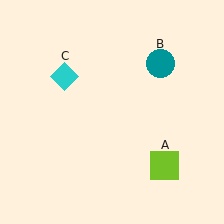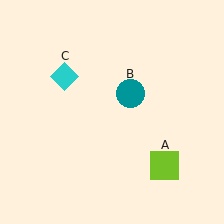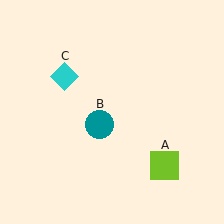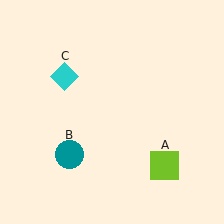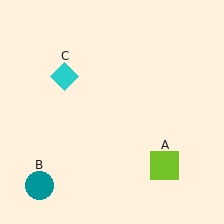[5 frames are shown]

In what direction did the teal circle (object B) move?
The teal circle (object B) moved down and to the left.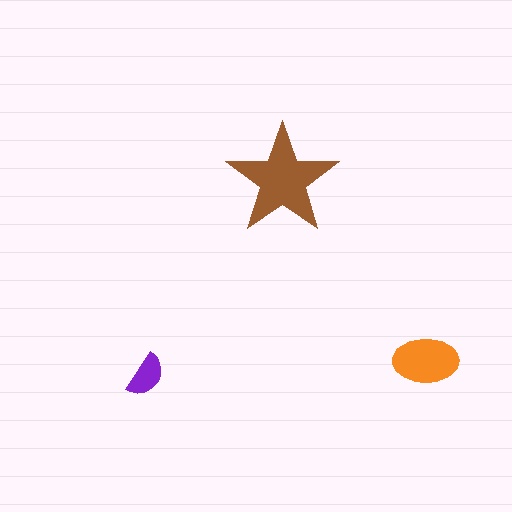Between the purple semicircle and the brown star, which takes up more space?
The brown star.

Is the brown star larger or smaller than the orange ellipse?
Larger.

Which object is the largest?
The brown star.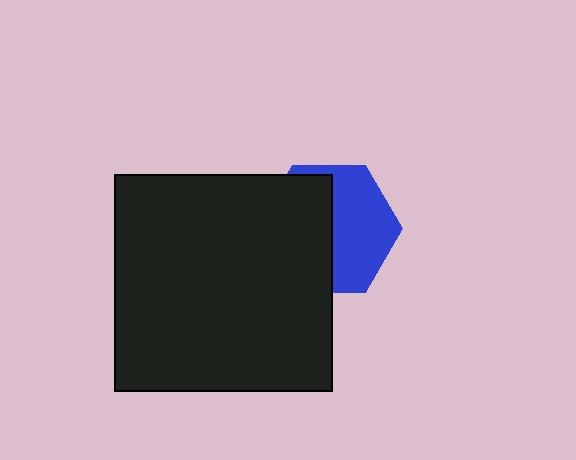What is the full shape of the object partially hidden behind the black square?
The partially hidden object is a blue hexagon.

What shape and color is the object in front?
The object in front is a black square.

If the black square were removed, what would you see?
You would see the complete blue hexagon.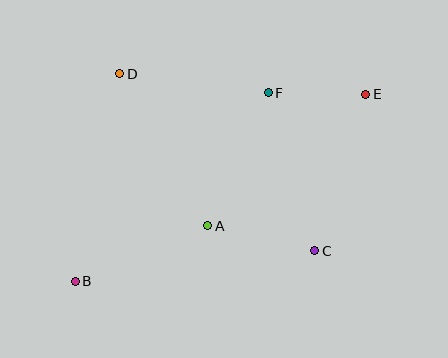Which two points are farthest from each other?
Points B and E are farthest from each other.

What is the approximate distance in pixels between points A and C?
The distance between A and C is approximately 110 pixels.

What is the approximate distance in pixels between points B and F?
The distance between B and F is approximately 269 pixels.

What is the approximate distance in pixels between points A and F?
The distance between A and F is approximately 146 pixels.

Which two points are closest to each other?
Points E and F are closest to each other.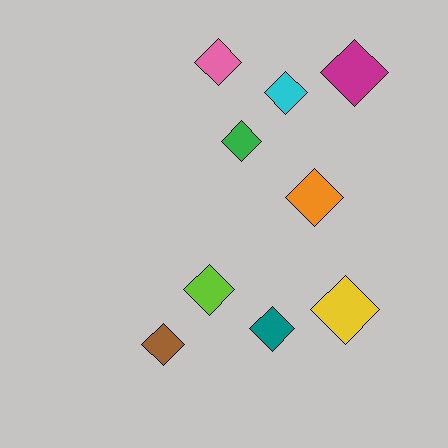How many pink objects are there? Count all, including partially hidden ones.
There is 1 pink object.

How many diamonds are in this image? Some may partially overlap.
There are 9 diamonds.